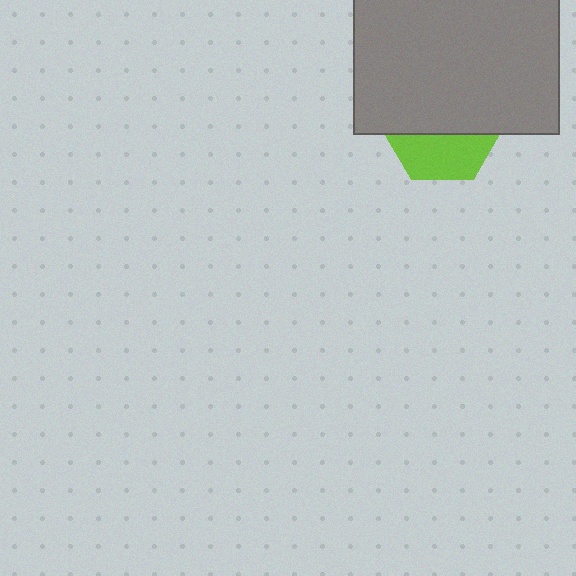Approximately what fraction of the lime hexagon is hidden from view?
Roughly 62% of the lime hexagon is hidden behind the gray rectangle.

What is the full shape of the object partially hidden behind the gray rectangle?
The partially hidden object is a lime hexagon.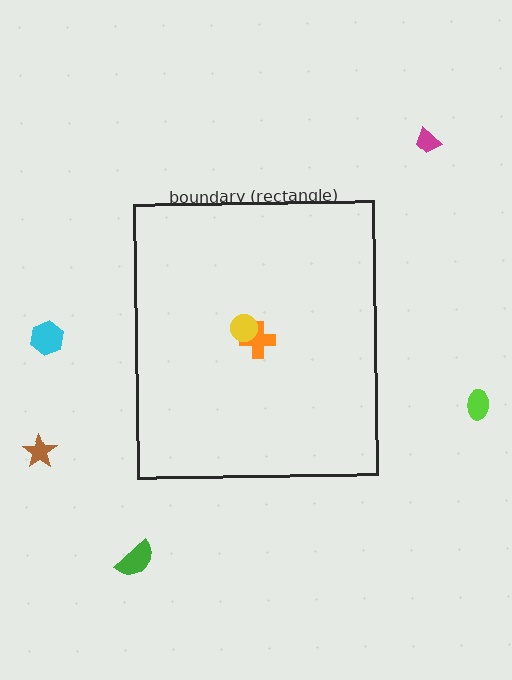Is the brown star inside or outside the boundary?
Outside.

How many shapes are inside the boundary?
2 inside, 5 outside.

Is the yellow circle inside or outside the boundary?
Inside.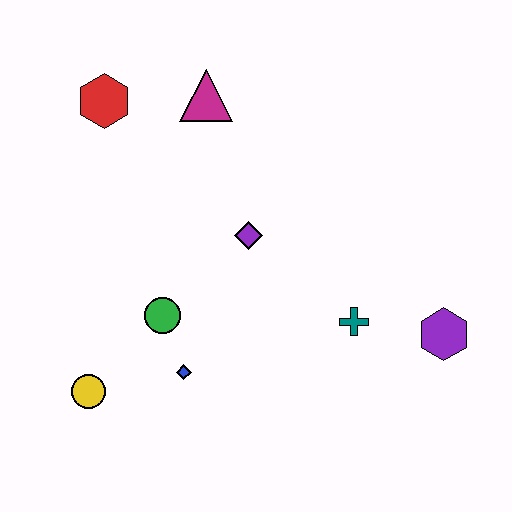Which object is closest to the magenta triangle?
The red hexagon is closest to the magenta triangle.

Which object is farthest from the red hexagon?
The purple hexagon is farthest from the red hexagon.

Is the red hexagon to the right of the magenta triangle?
No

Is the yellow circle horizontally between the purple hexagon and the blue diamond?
No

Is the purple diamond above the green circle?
Yes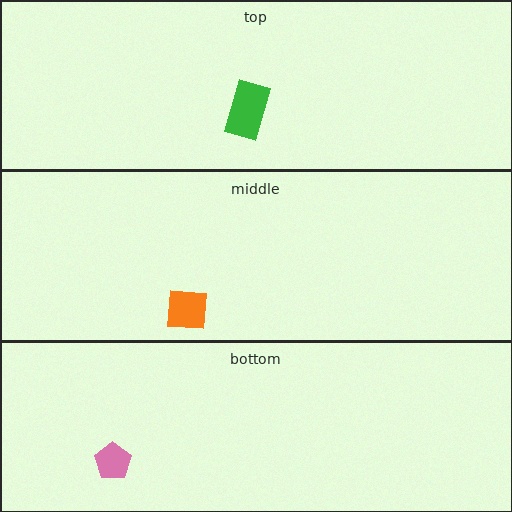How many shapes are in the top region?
1.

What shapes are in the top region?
The green rectangle.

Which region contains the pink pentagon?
The bottom region.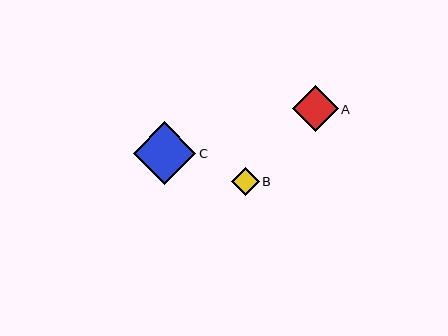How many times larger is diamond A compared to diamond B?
Diamond A is approximately 1.7 times the size of diamond B.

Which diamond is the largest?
Diamond C is the largest with a size of approximately 63 pixels.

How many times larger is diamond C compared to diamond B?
Diamond C is approximately 2.3 times the size of diamond B.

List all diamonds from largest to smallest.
From largest to smallest: C, A, B.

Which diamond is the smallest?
Diamond B is the smallest with a size of approximately 28 pixels.